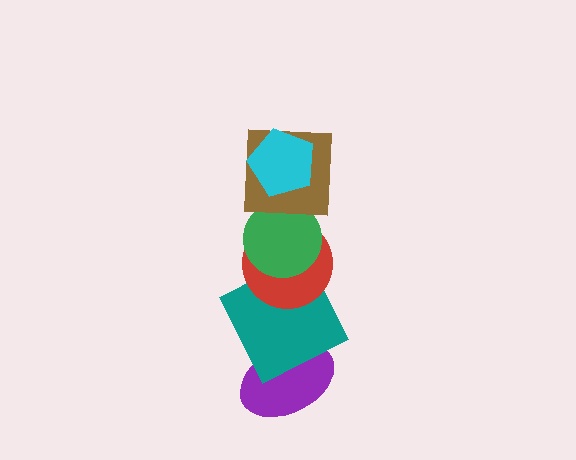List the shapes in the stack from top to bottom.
From top to bottom: the cyan pentagon, the brown square, the green circle, the red circle, the teal square, the purple ellipse.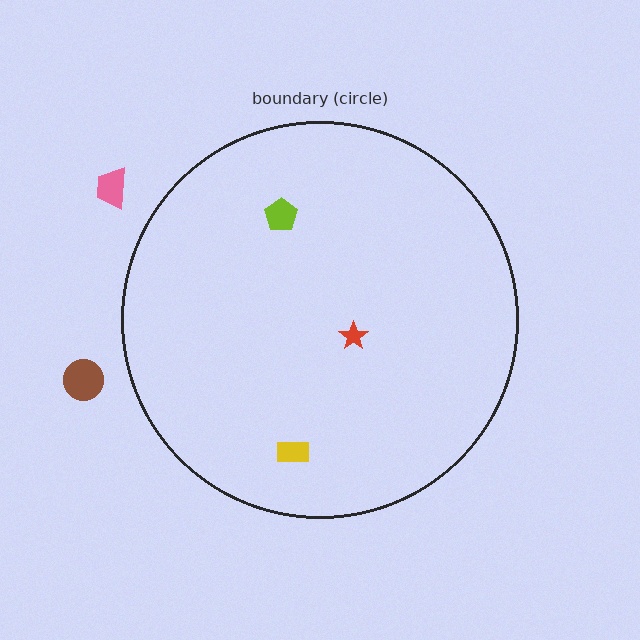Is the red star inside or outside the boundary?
Inside.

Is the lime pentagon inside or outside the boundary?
Inside.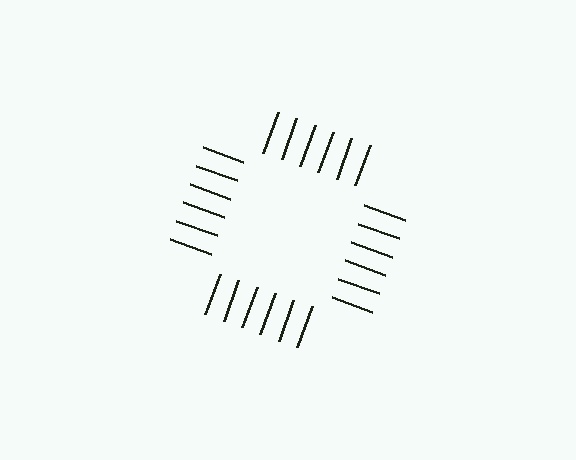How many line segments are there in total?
24 — 6 along each of the 4 edges.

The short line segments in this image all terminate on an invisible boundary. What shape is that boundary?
An illusory square — the line segments terminate on its edges but no continuous stroke is drawn.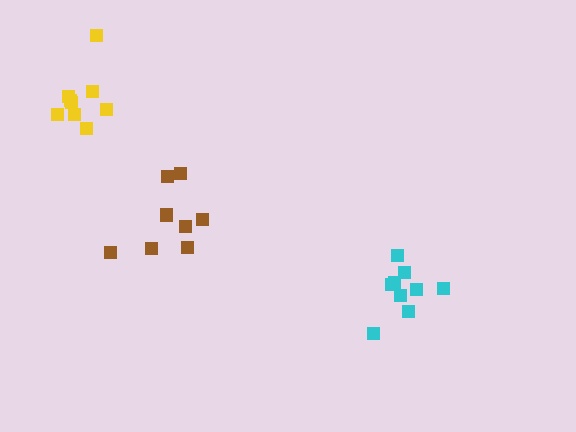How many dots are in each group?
Group 1: 8 dots, Group 2: 9 dots, Group 3: 9 dots (26 total).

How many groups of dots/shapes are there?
There are 3 groups.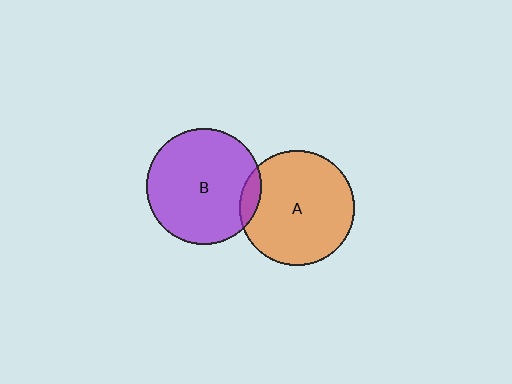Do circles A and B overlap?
Yes.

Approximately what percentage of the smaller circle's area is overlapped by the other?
Approximately 10%.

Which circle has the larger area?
Circle B (purple).